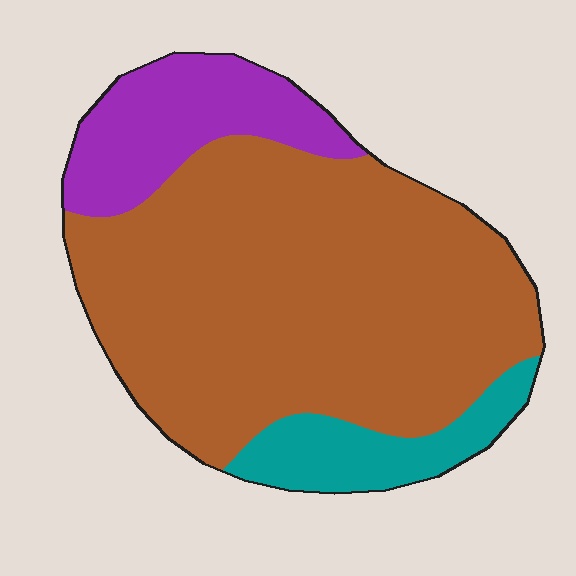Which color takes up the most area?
Brown, at roughly 70%.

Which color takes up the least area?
Teal, at roughly 10%.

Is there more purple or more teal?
Purple.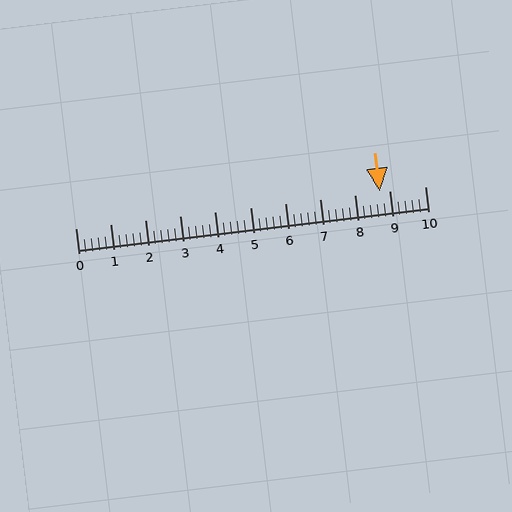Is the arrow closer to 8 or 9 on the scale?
The arrow is closer to 9.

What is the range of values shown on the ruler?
The ruler shows values from 0 to 10.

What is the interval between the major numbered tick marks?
The major tick marks are spaced 1 units apart.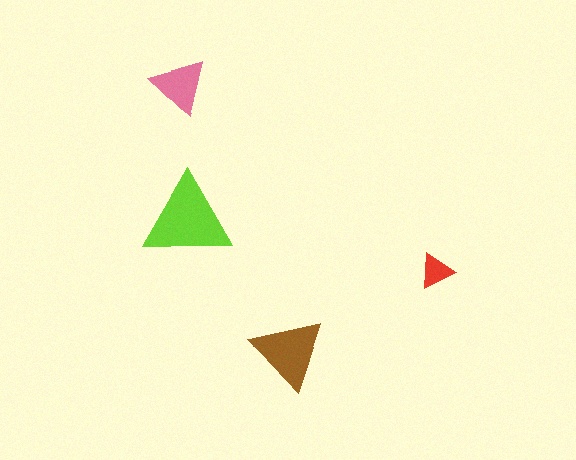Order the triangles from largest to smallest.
the lime one, the brown one, the pink one, the red one.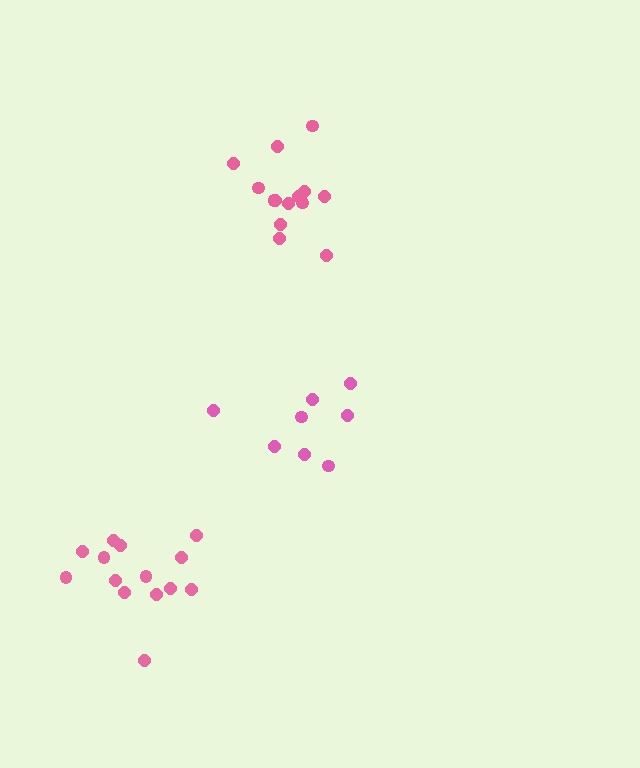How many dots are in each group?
Group 1: 8 dots, Group 2: 14 dots, Group 3: 14 dots (36 total).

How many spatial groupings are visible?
There are 3 spatial groupings.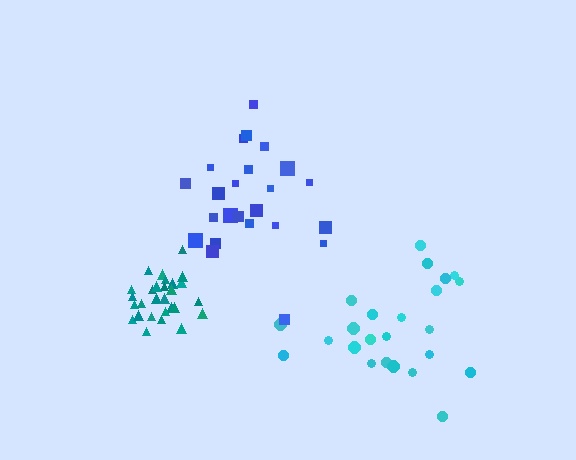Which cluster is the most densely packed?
Teal.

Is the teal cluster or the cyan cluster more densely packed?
Teal.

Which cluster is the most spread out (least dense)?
Cyan.